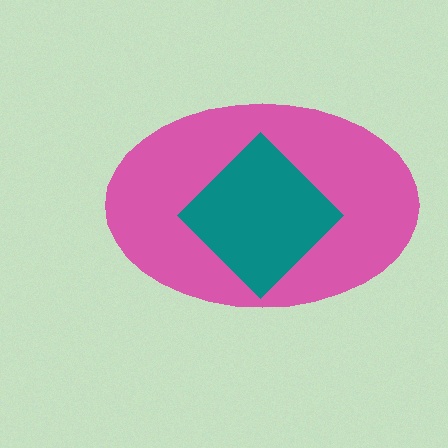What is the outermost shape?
The pink ellipse.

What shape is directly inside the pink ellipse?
The teal diamond.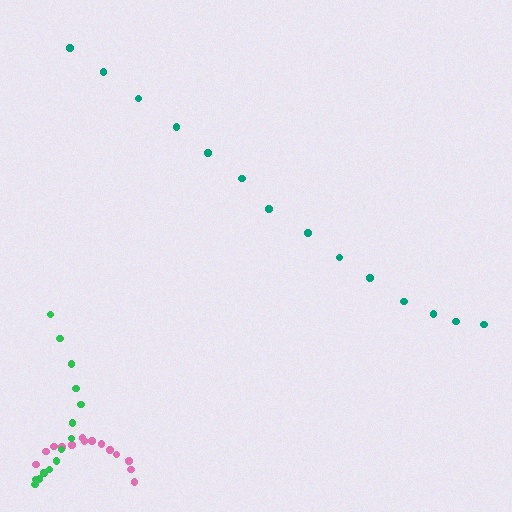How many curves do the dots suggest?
There are 3 distinct paths.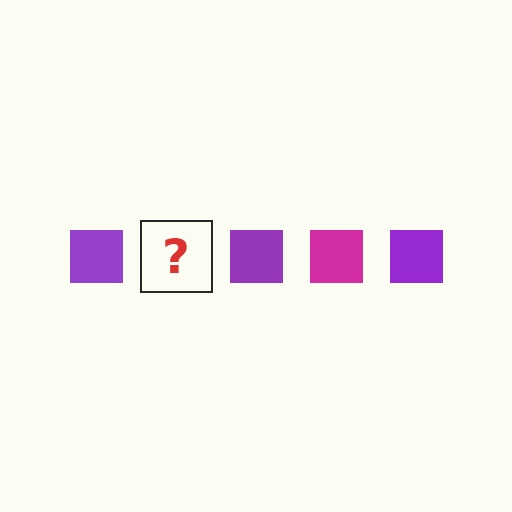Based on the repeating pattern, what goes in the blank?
The blank should be a magenta square.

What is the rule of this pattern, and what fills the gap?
The rule is that the pattern cycles through purple, magenta squares. The gap should be filled with a magenta square.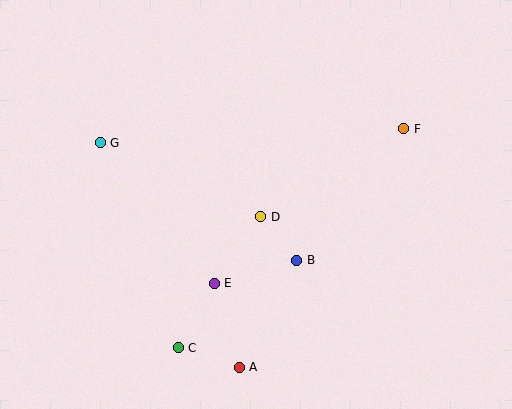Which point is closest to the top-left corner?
Point G is closest to the top-left corner.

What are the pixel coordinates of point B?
Point B is at (296, 260).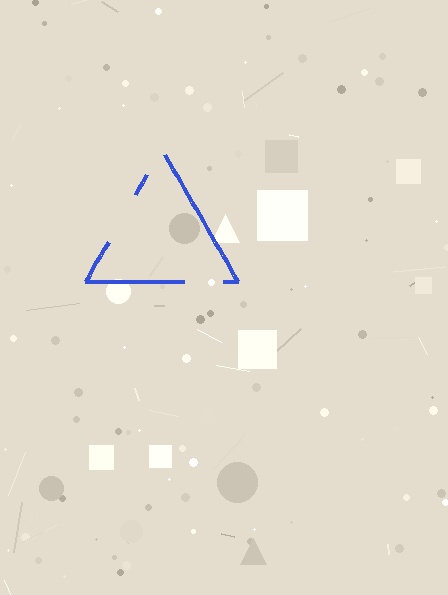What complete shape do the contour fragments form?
The contour fragments form a triangle.